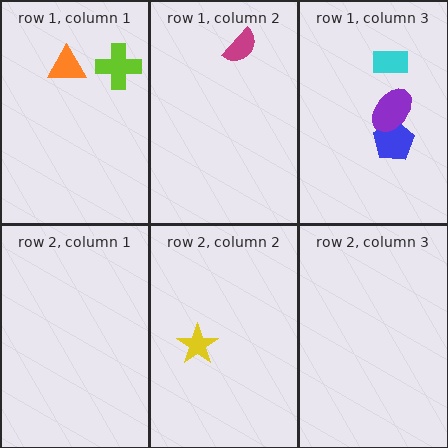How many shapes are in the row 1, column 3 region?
3.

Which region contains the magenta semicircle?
The row 1, column 2 region.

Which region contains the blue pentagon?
The row 1, column 3 region.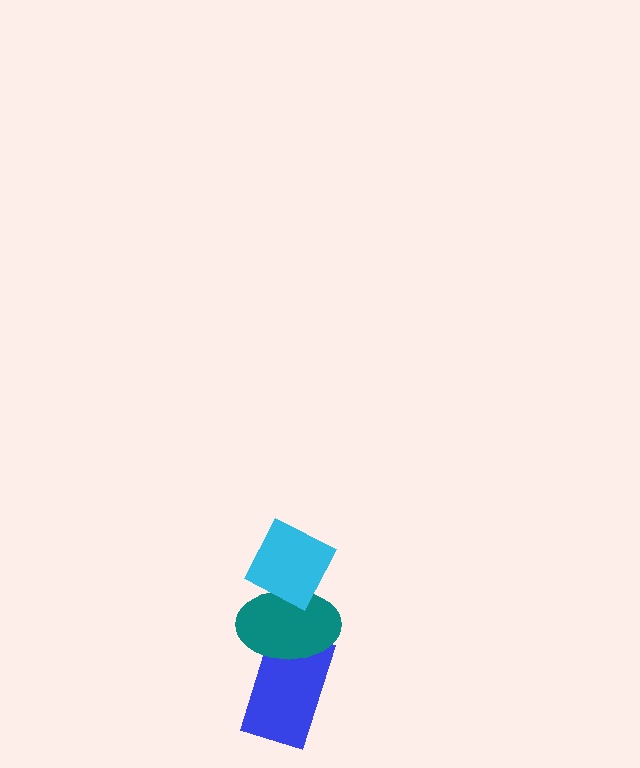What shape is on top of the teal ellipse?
The cyan diamond is on top of the teal ellipse.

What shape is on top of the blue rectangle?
The teal ellipse is on top of the blue rectangle.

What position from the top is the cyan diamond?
The cyan diamond is 1st from the top.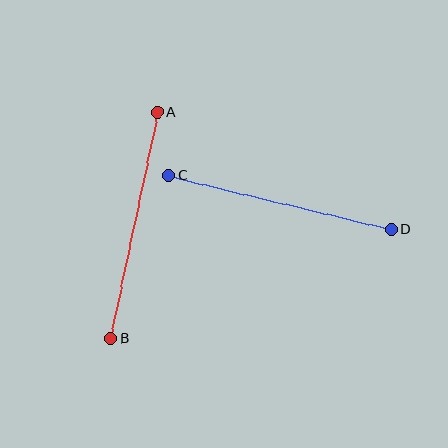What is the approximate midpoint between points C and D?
The midpoint is at approximately (280, 203) pixels.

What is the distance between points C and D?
The distance is approximately 230 pixels.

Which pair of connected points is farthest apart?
Points A and B are farthest apart.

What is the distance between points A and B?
The distance is approximately 231 pixels.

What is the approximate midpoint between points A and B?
The midpoint is at approximately (134, 225) pixels.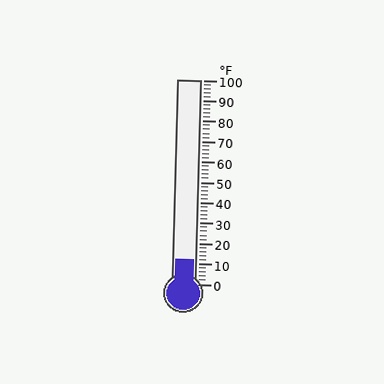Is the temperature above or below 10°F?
The temperature is above 10°F.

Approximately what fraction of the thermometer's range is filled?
The thermometer is filled to approximately 10% of its range.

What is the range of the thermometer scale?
The thermometer scale ranges from 0°F to 100°F.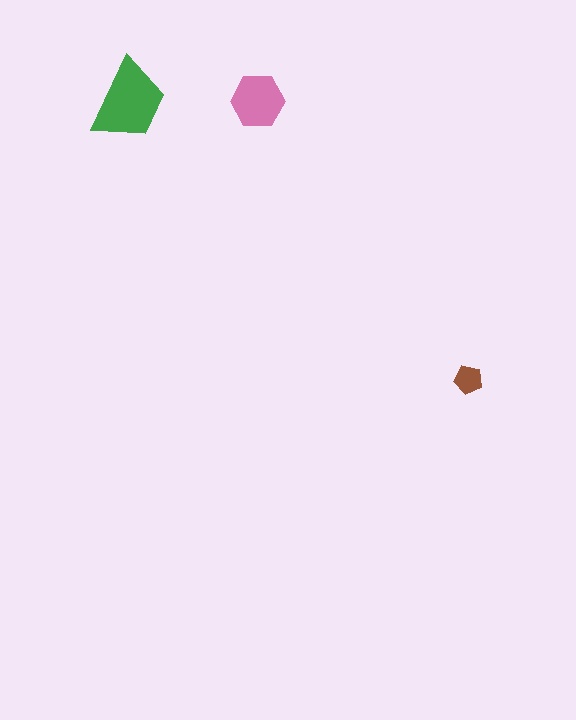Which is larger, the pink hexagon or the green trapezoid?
The green trapezoid.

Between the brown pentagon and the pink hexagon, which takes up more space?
The pink hexagon.